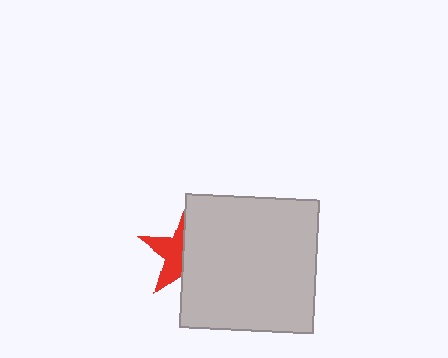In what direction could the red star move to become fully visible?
The red star could move left. That would shift it out from behind the light gray square entirely.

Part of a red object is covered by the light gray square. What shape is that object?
It is a star.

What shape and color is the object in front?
The object in front is a light gray square.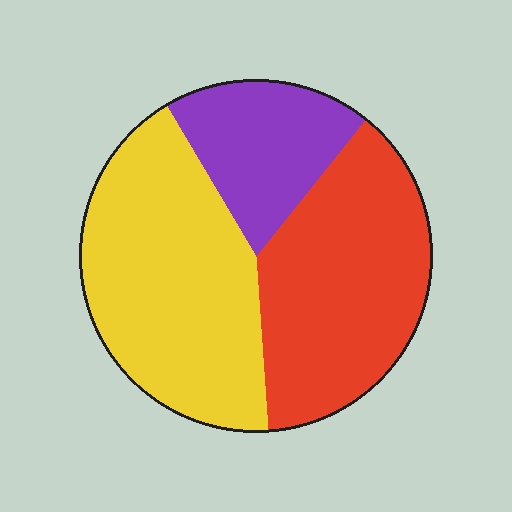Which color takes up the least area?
Purple, at roughly 20%.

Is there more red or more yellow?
Yellow.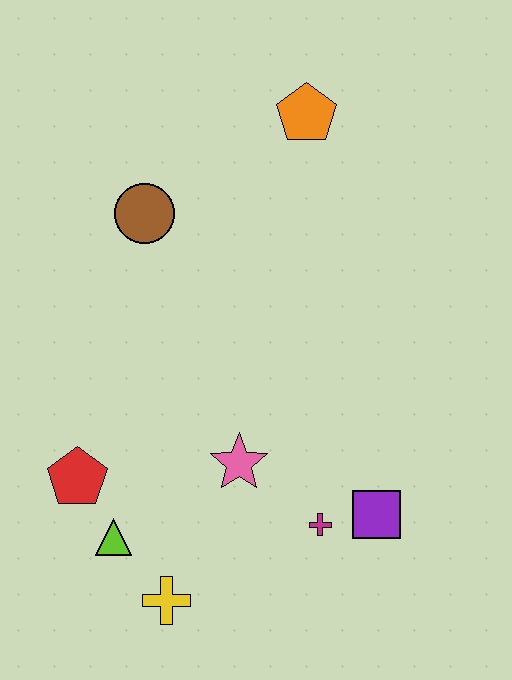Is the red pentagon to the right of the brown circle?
No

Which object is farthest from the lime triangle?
The orange pentagon is farthest from the lime triangle.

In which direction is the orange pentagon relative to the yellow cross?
The orange pentagon is above the yellow cross.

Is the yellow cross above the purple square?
No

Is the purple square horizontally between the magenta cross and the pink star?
No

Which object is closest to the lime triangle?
The red pentagon is closest to the lime triangle.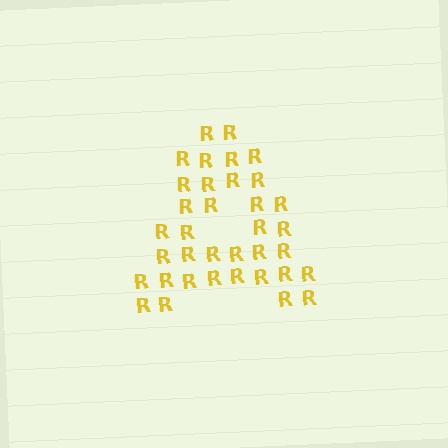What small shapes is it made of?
It is made of small letter R's.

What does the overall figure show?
The overall figure shows the letter A.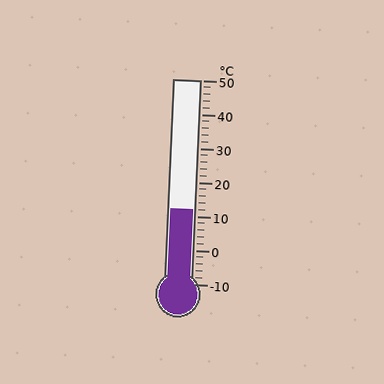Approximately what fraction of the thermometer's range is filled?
The thermometer is filled to approximately 35% of its range.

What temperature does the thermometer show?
The thermometer shows approximately 12°C.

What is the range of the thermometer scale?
The thermometer scale ranges from -10°C to 50°C.